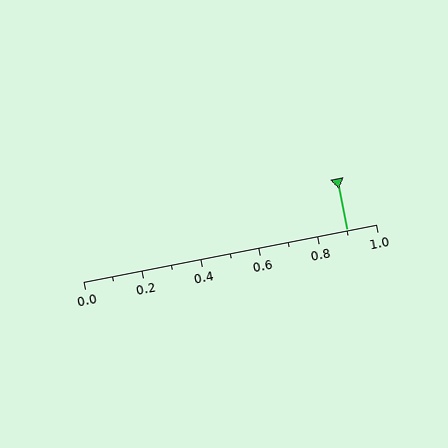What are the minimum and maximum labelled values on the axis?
The axis runs from 0.0 to 1.0.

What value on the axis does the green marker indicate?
The marker indicates approximately 0.9.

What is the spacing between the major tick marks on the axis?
The major ticks are spaced 0.2 apart.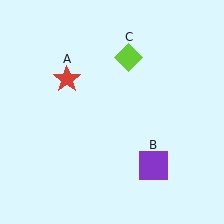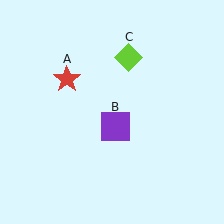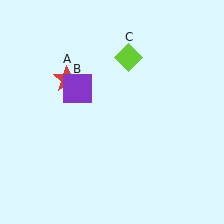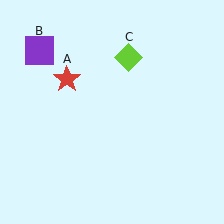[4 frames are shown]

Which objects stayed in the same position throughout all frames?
Red star (object A) and lime diamond (object C) remained stationary.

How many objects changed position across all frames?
1 object changed position: purple square (object B).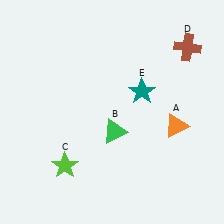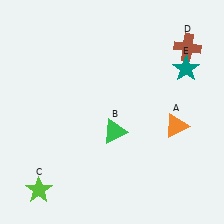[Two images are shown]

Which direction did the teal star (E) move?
The teal star (E) moved right.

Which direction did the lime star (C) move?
The lime star (C) moved left.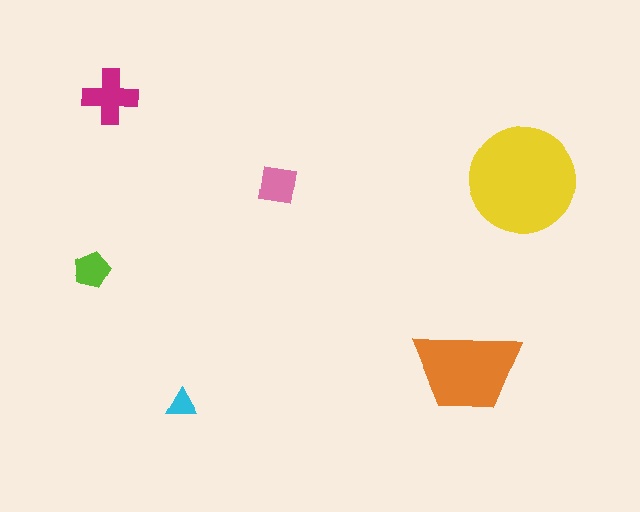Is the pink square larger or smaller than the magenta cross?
Smaller.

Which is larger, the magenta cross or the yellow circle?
The yellow circle.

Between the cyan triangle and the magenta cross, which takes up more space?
The magenta cross.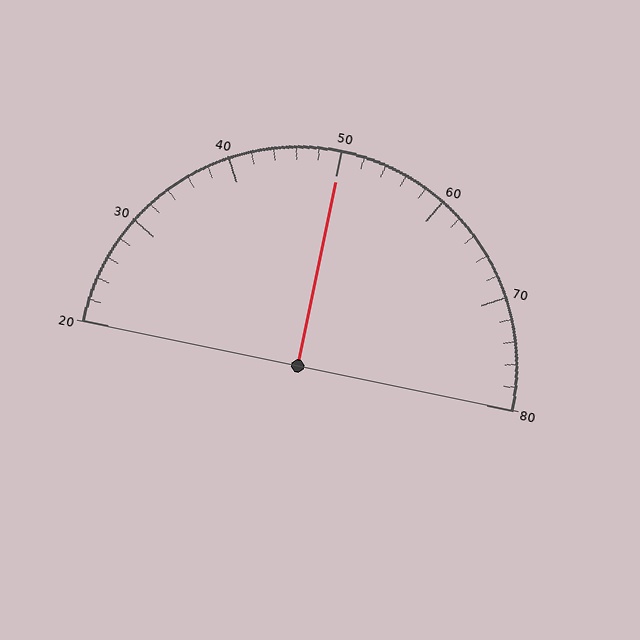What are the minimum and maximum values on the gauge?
The gauge ranges from 20 to 80.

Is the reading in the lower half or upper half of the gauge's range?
The reading is in the upper half of the range (20 to 80).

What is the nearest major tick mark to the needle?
The nearest major tick mark is 50.